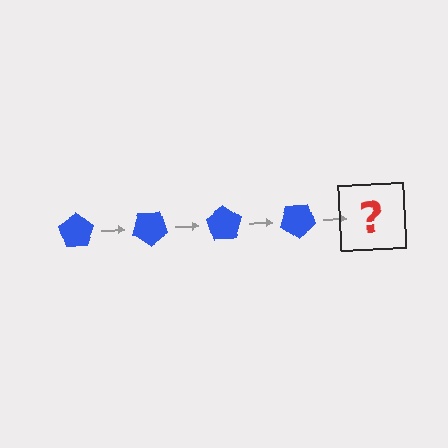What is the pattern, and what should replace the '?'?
The pattern is that the pentagon rotates 35 degrees each step. The '?' should be a blue pentagon rotated 140 degrees.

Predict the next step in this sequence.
The next step is a blue pentagon rotated 140 degrees.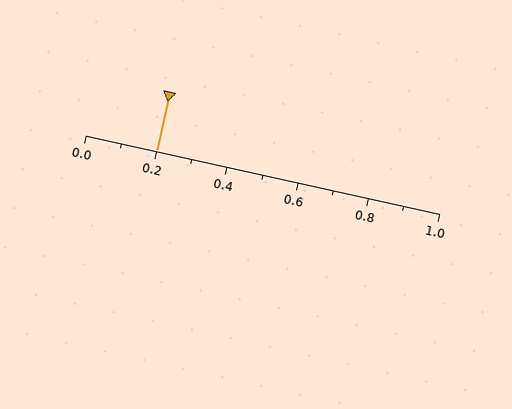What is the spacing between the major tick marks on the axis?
The major ticks are spaced 0.2 apart.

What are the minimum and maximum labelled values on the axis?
The axis runs from 0.0 to 1.0.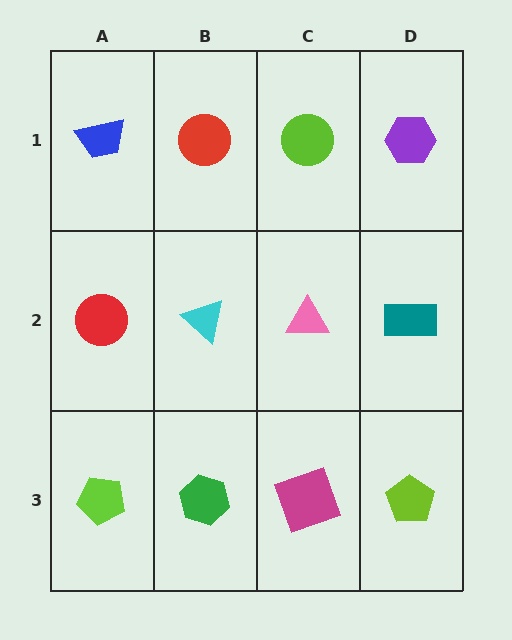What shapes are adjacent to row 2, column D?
A purple hexagon (row 1, column D), a lime pentagon (row 3, column D), a pink triangle (row 2, column C).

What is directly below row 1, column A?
A red circle.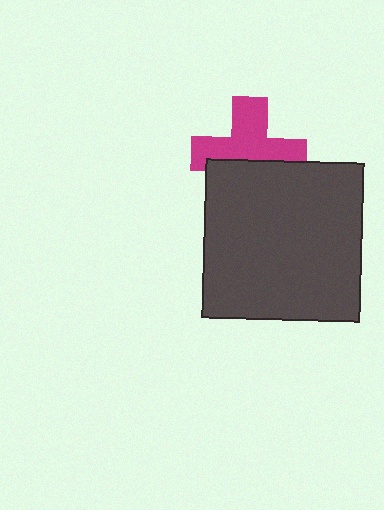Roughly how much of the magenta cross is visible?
About half of it is visible (roughly 60%).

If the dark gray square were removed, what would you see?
You would see the complete magenta cross.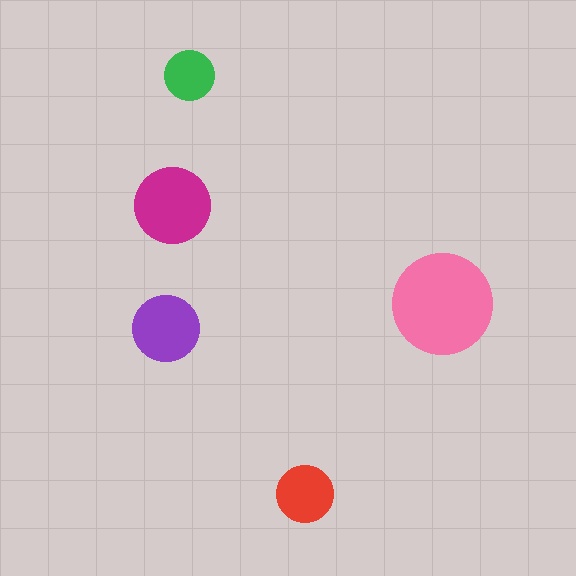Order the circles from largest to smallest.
the pink one, the magenta one, the purple one, the red one, the green one.